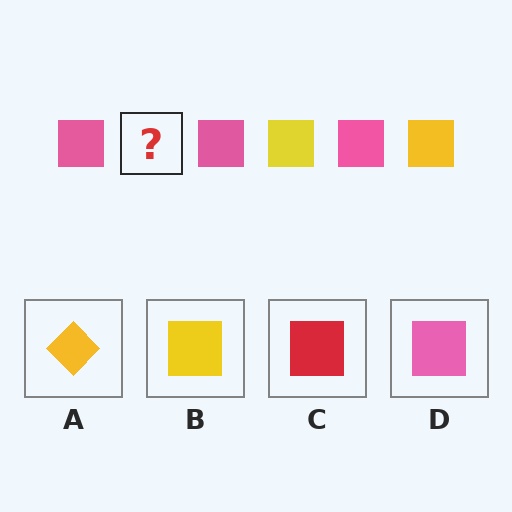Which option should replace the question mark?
Option B.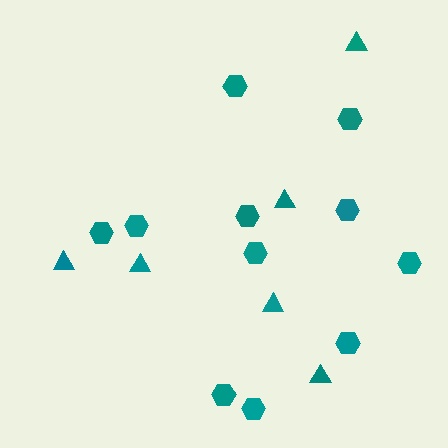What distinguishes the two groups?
There are 2 groups: one group of triangles (6) and one group of hexagons (11).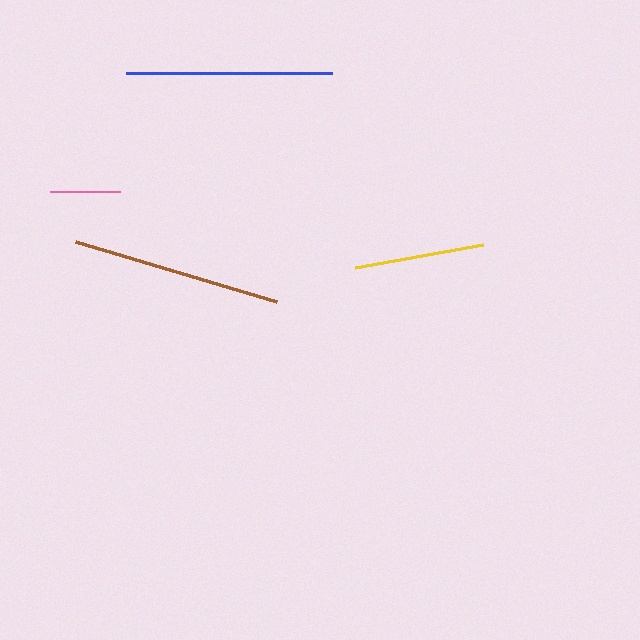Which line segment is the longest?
The brown line is the longest at approximately 209 pixels.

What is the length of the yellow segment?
The yellow segment is approximately 130 pixels long.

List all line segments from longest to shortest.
From longest to shortest: brown, blue, yellow, pink.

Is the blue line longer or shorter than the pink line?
The blue line is longer than the pink line.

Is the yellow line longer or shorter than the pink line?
The yellow line is longer than the pink line.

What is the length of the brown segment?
The brown segment is approximately 209 pixels long.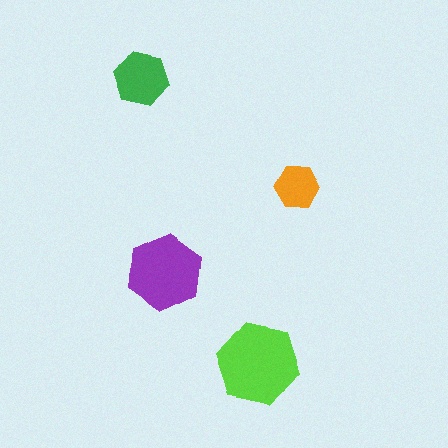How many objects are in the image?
There are 4 objects in the image.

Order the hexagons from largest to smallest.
the lime one, the purple one, the green one, the orange one.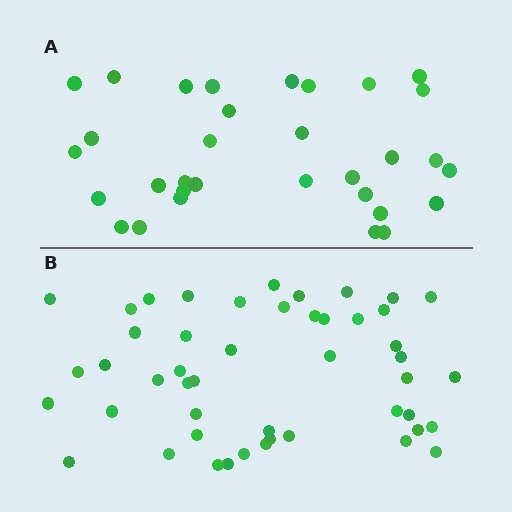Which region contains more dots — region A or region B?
Region B (the bottom region) has more dots.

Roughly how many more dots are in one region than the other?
Region B has approximately 15 more dots than region A.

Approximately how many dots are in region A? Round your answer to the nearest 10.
About 30 dots. (The exact count is 32, which rounds to 30.)